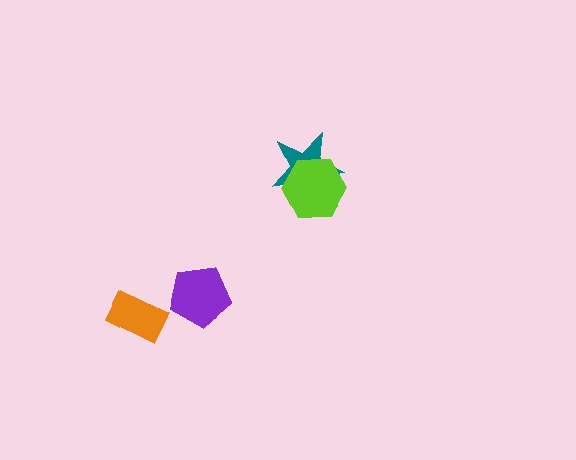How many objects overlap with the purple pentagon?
0 objects overlap with the purple pentagon.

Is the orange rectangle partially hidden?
No, no other shape covers it.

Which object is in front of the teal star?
The lime hexagon is in front of the teal star.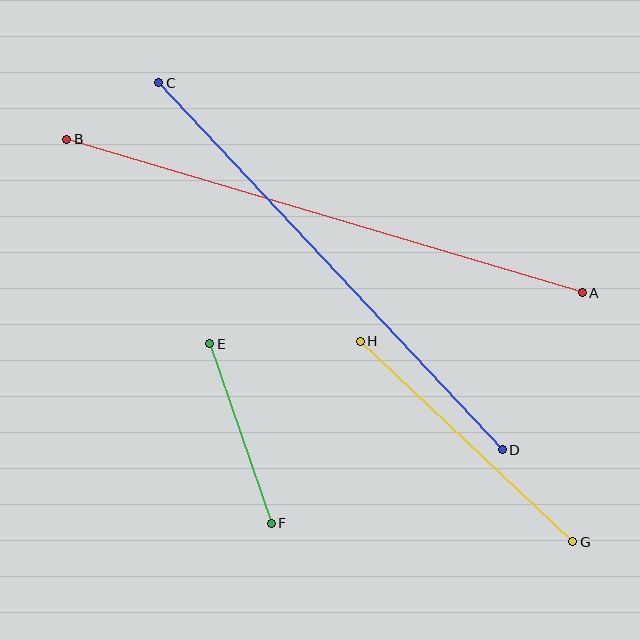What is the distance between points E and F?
The distance is approximately 190 pixels.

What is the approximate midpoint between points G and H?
The midpoint is at approximately (466, 441) pixels.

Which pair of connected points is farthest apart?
Points A and B are farthest apart.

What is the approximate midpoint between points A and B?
The midpoint is at approximately (324, 216) pixels.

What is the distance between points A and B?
The distance is approximately 538 pixels.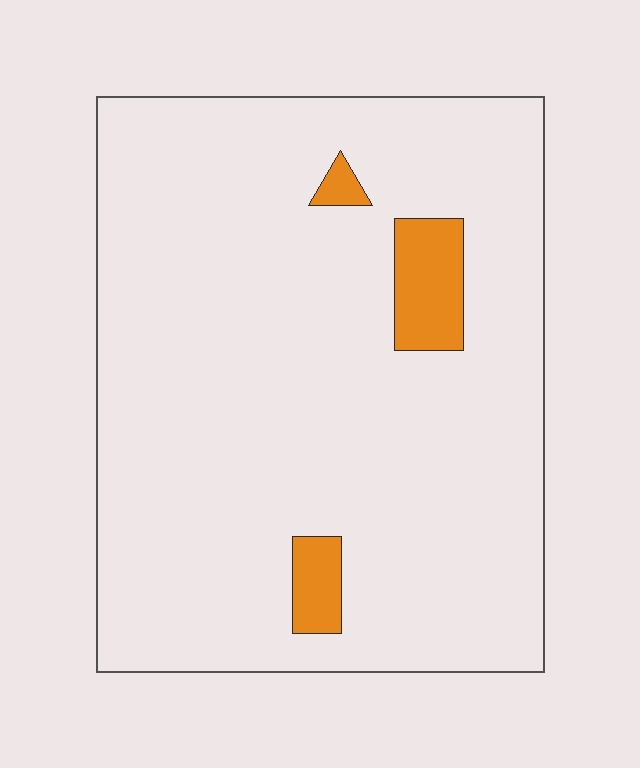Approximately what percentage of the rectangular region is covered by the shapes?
Approximately 5%.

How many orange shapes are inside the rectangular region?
3.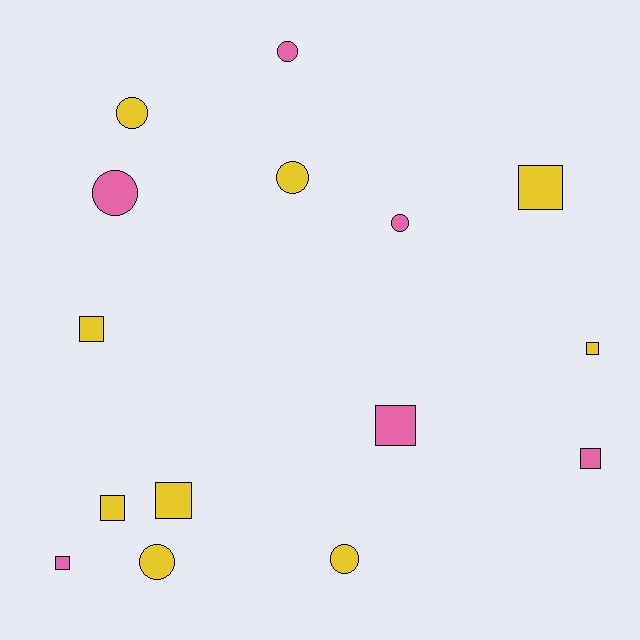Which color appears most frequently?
Yellow, with 9 objects.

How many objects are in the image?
There are 15 objects.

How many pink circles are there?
There are 3 pink circles.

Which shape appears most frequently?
Square, with 8 objects.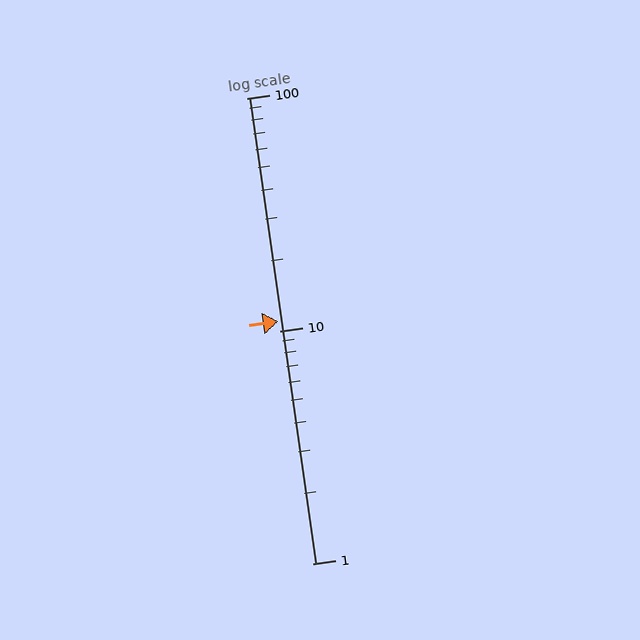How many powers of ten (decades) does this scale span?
The scale spans 2 decades, from 1 to 100.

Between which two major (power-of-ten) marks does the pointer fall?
The pointer is between 10 and 100.